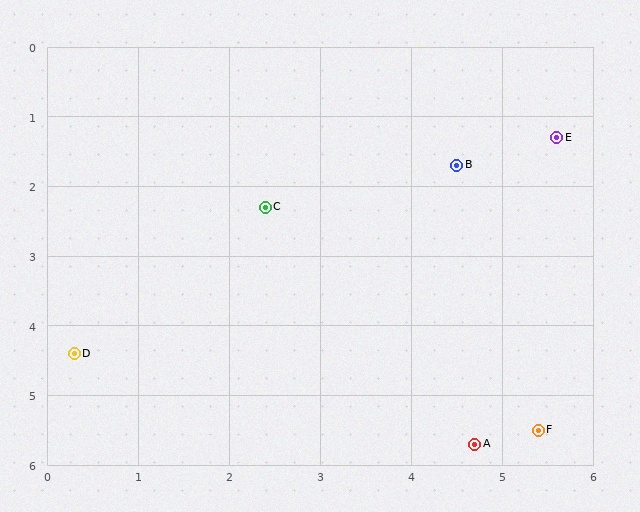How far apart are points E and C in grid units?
Points E and C are about 3.4 grid units apart.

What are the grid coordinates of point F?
Point F is at approximately (5.4, 5.5).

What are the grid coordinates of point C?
Point C is at approximately (2.4, 2.3).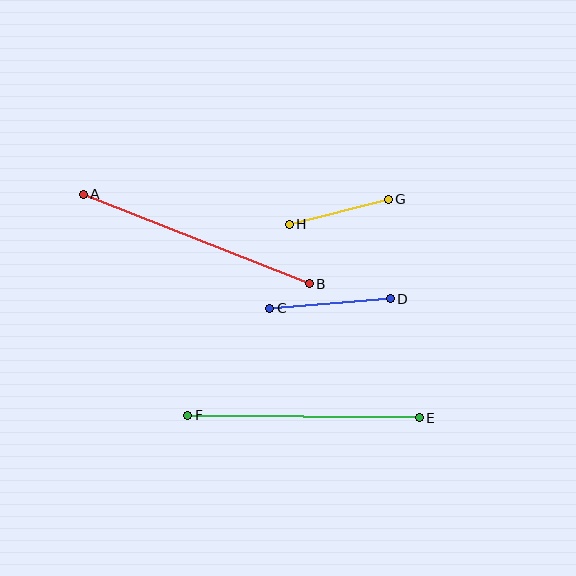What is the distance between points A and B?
The distance is approximately 243 pixels.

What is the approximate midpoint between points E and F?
The midpoint is at approximately (304, 417) pixels.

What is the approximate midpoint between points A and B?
The midpoint is at approximately (196, 239) pixels.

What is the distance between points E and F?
The distance is approximately 232 pixels.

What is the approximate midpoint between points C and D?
The midpoint is at approximately (330, 303) pixels.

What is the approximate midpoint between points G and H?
The midpoint is at approximately (339, 212) pixels.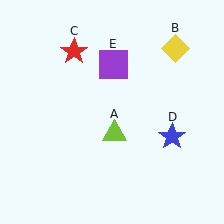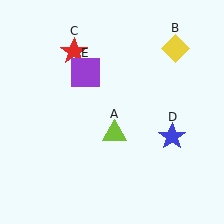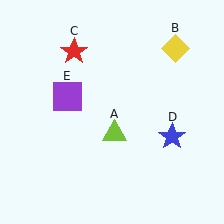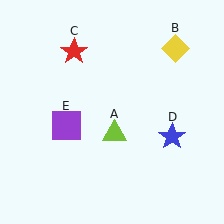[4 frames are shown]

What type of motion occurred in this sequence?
The purple square (object E) rotated counterclockwise around the center of the scene.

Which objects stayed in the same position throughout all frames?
Lime triangle (object A) and yellow diamond (object B) and red star (object C) and blue star (object D) remained stationary.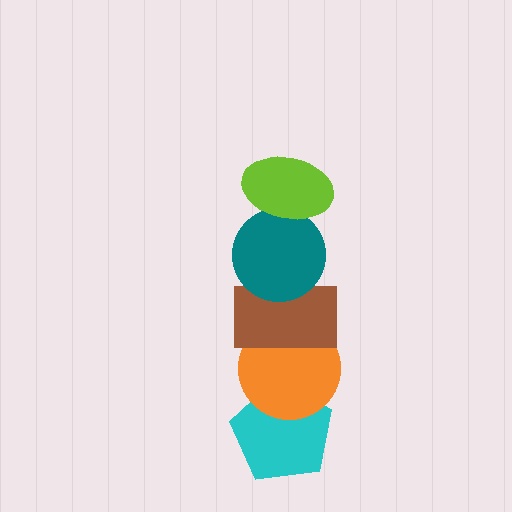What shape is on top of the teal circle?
The lime ellipse is on top of the teal circle.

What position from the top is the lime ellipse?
The lime ellipse is 1st from the top.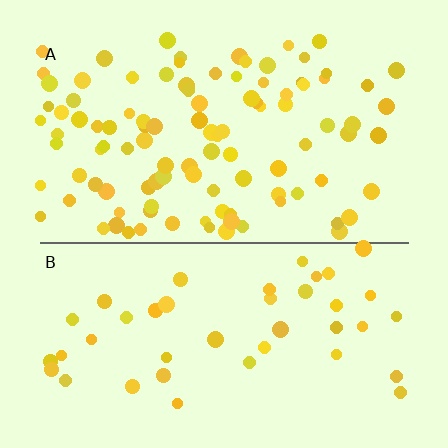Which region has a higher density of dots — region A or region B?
A (the top).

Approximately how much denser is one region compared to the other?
Approximately 2.4× — region A over region B.